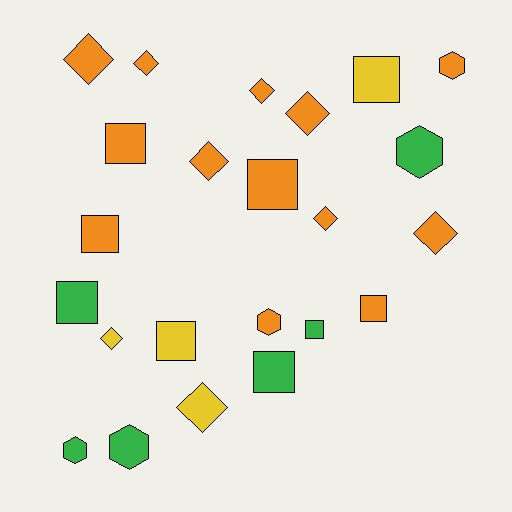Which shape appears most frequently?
Square, with 9 objects.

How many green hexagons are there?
There are 3 green hexagons.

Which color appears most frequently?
Orange, with 13 objects.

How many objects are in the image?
There are 23 objects.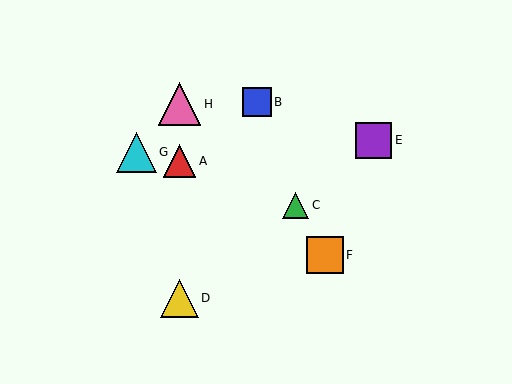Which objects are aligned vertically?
Objects A, D, H are aligned vertically.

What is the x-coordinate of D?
Object D is at x≈180.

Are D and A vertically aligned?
Yes, both are at x≈180.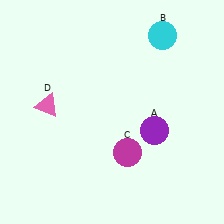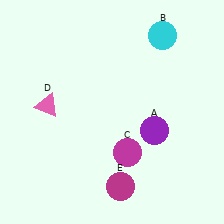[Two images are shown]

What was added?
A magenta circle (E) was added in Image 2.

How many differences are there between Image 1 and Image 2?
There is 1 difference between the two images.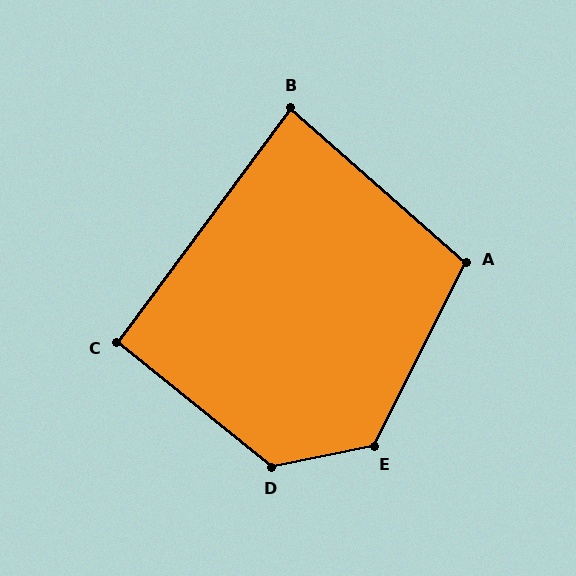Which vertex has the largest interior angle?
D, at approximately 129 degrees.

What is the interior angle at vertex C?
Approximately 92 degrees (approximately right).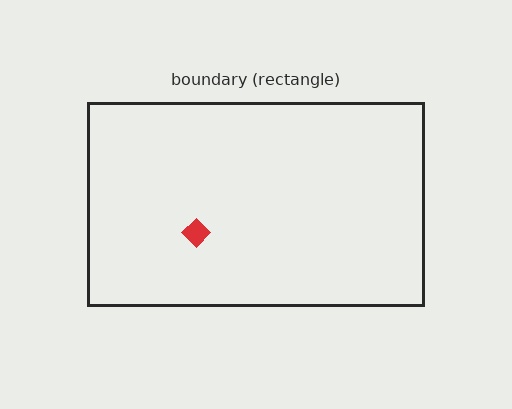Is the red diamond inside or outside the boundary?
Inside.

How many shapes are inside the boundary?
1 inside, 0 outside.